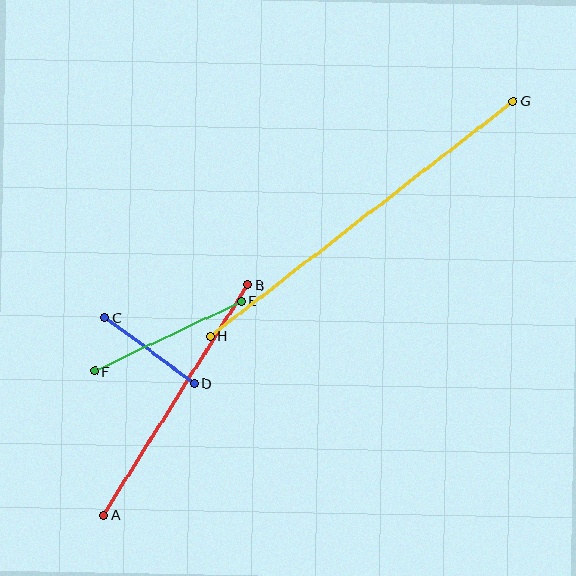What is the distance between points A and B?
The distance is approximately 272 pixels.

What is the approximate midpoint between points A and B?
The midpoint is at approximately (176, 400) pixels.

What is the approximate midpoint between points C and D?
The midpoint is at approximately (150, 350) pixels.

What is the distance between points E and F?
The distance is approximately 162 pixels.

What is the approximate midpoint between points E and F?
The midpoint is at approximately (168, 336) pixels.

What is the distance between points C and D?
The distance is approximately 111 pixels.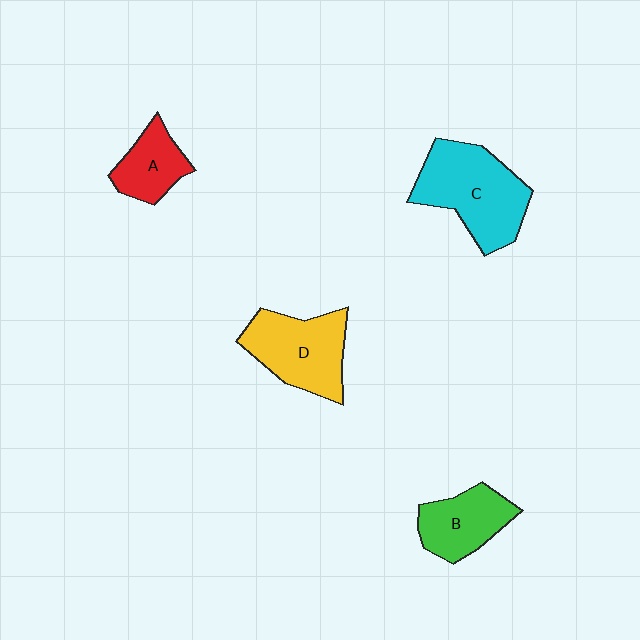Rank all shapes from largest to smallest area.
From largest to smallest: C (cyan), D (yellow), B (green), A (red).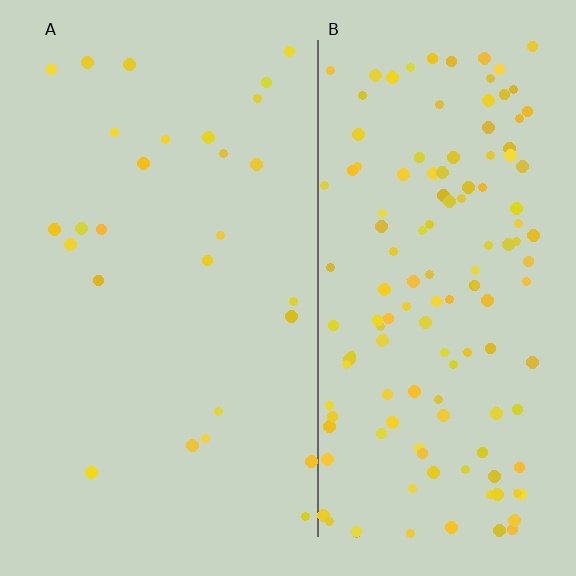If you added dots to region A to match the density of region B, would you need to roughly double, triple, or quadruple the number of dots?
Approximately quadruple.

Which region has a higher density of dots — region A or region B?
B (the right).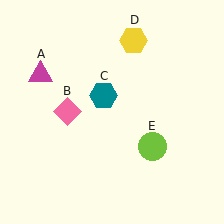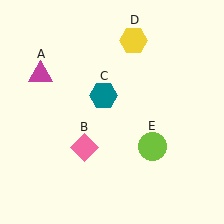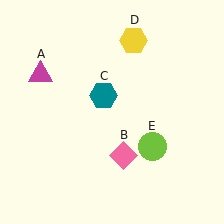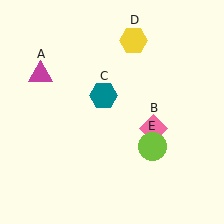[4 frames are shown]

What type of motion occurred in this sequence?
The pink diamond (object B) rotated counterclockwise around the center of the scene.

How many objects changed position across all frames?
1 object changed position: pink diamond (object B).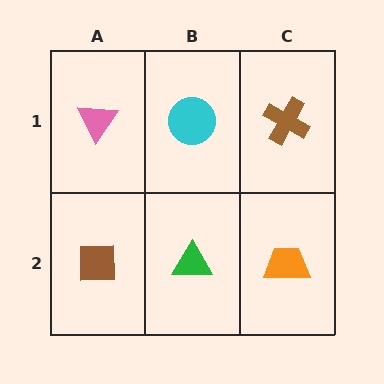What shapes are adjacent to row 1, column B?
A green triangle (row 2, column B), a pink triangle (row 1, column A), a brown cross (row 1, column C).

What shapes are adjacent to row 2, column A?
A pink triangle (row 1, column A), a green triangle (row 2, column B).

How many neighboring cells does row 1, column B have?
3.